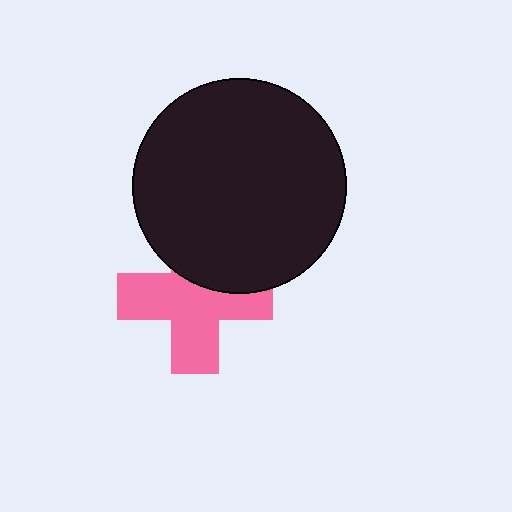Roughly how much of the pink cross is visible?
Most of it is visible (roughly 67%).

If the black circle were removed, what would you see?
You would see the complete pink cross.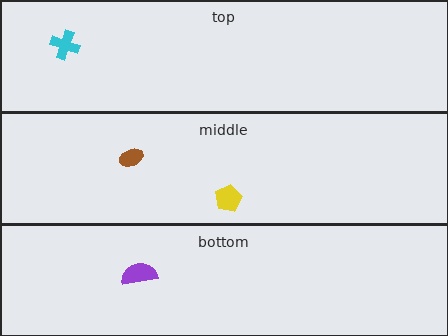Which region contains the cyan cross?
The top region.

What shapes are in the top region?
The cyan cross.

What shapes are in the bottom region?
The purple semicircle.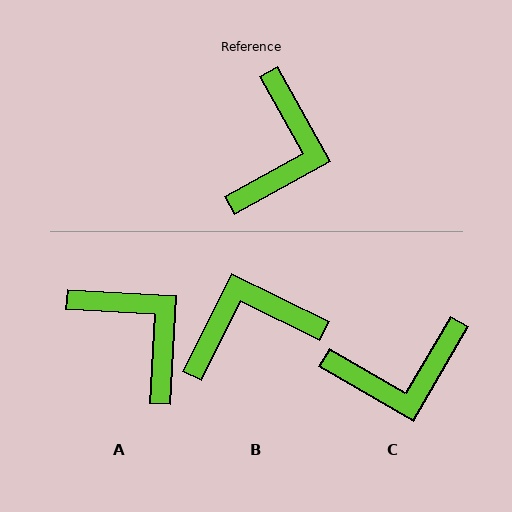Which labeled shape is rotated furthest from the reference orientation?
B, about 125 degrees away.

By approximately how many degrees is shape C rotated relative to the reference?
Approximately 59 degrees clockwise.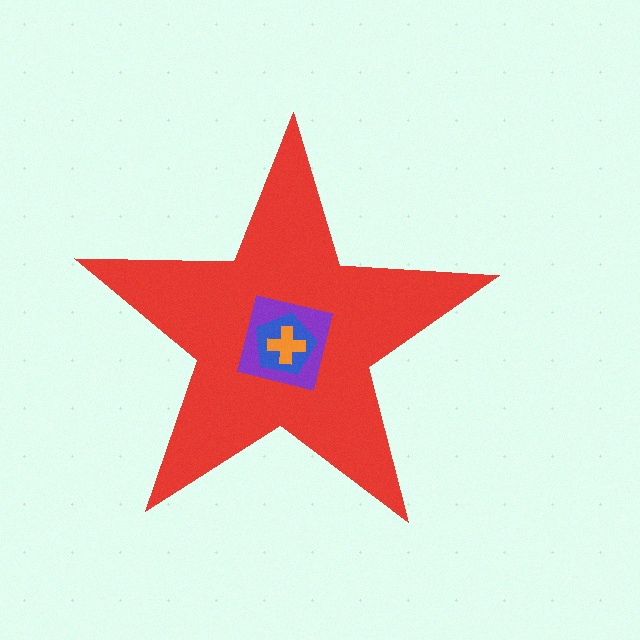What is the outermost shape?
The red star.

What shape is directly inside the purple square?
The blue pentagon.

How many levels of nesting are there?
4.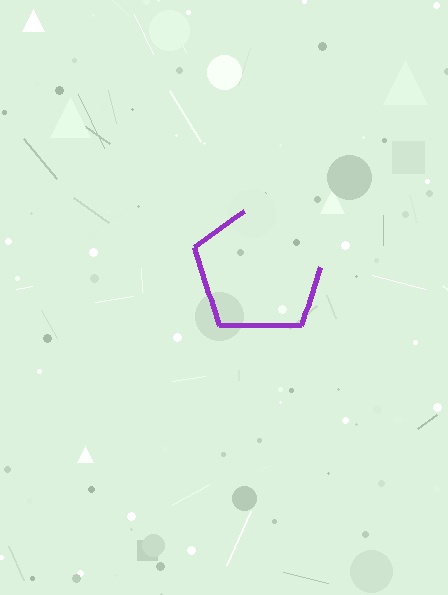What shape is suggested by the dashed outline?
The dashed outline suggests a pentagon.